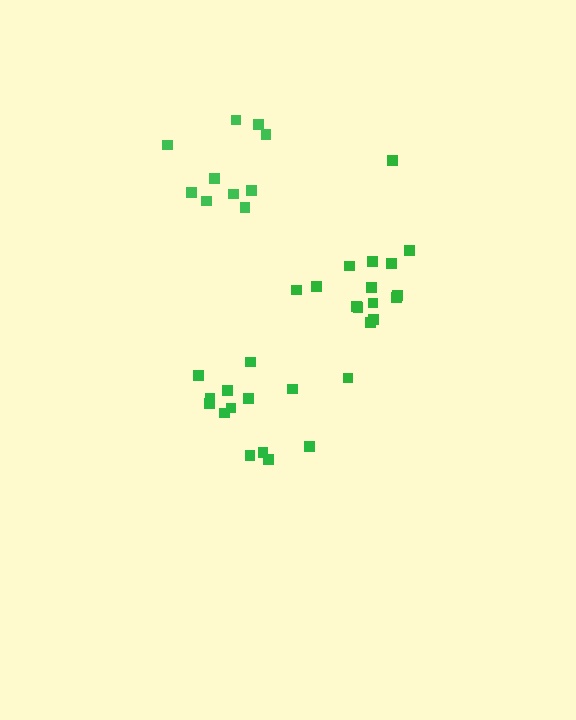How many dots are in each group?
Group 1: 13 dots, Group 2: 10 dots, Group 3: 16 dots (39 total).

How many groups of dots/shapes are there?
There are 3 groups.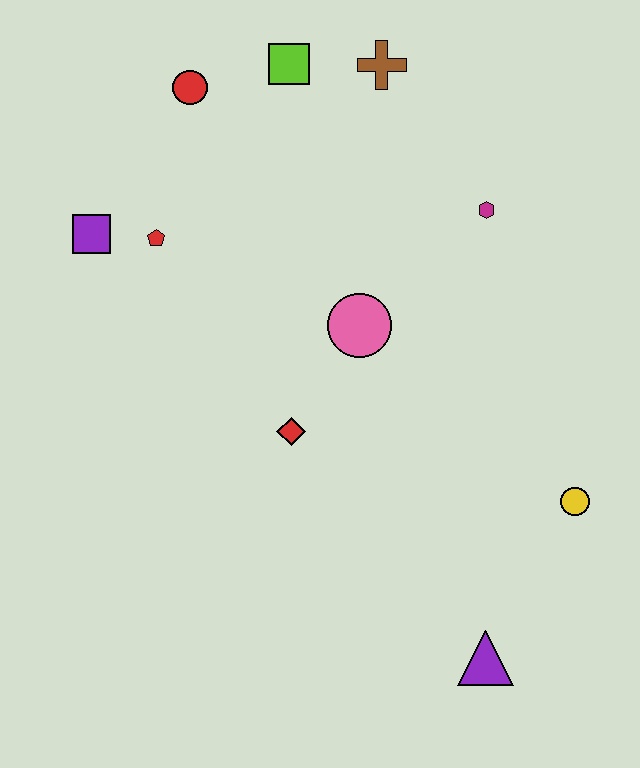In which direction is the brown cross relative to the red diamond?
The brown cross is above the red diamond.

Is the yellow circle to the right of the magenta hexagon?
Yes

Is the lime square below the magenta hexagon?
No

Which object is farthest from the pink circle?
The purple triangle is farthest from the pink circle.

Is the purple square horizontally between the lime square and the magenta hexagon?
No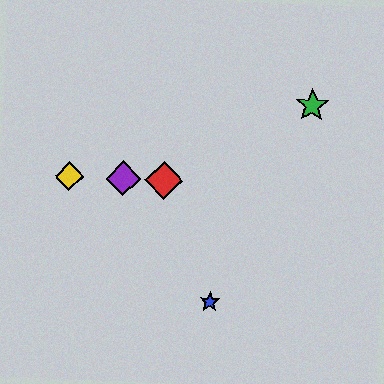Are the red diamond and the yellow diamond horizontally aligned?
Yes, both are at y≈180.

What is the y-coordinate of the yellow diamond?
The yellow diamond is at y≈176.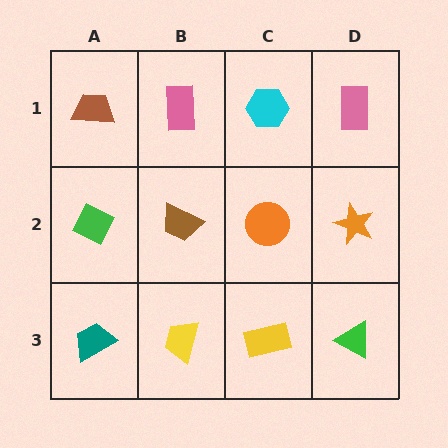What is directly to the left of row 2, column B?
A green diamond.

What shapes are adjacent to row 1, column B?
A brown trapezoid (row 2, column B), a brown trapezoid (row 1, column A), a cyan hexagon (row 1, column C).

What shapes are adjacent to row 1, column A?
A green diamond (row 2, column A), a pink rectangle (row 1, column B).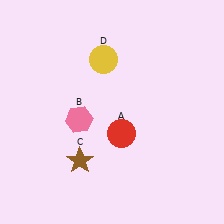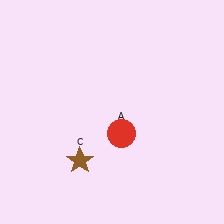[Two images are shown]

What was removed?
The yellow circle (D), the pink hexagon (B) were removed in Image 2.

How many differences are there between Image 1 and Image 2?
There are 2 differences between the two images.